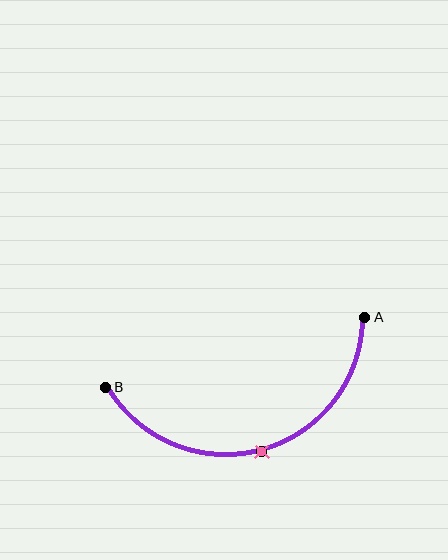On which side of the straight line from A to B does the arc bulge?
The arc bulges below the straight line connecting A and B.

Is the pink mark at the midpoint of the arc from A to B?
Yes. The pink mark lies on the arc at equal arc-length from both A and B — it is the arc midpoint.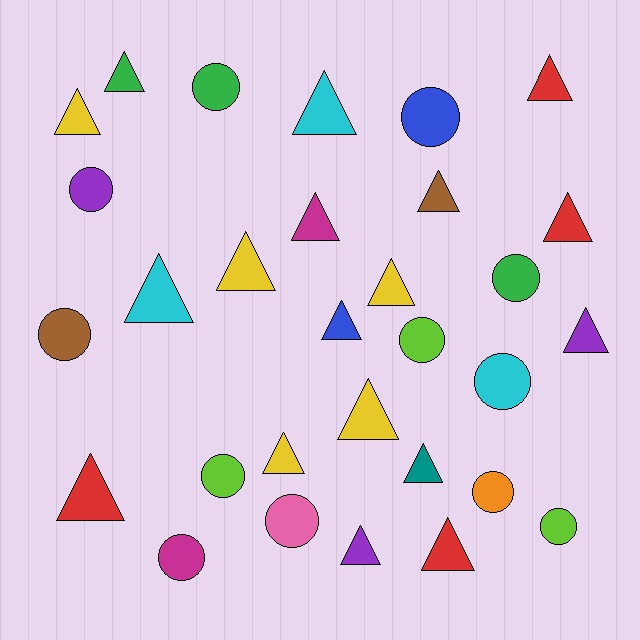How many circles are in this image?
There are 12 circles.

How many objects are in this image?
There are 30 objects.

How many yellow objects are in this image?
There are 5 yellow objects.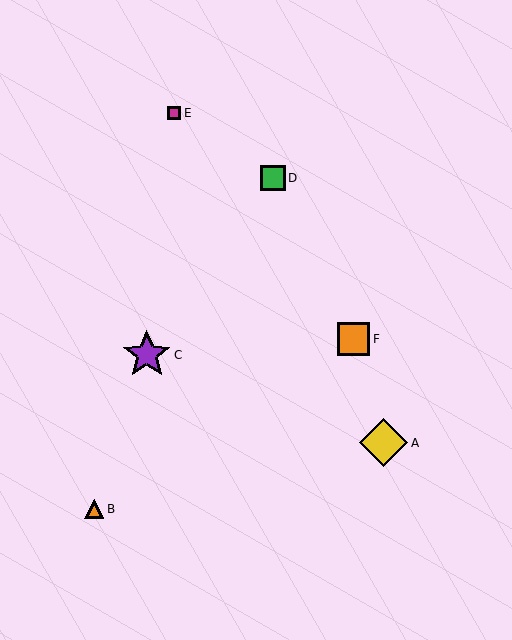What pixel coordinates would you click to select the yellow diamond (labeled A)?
Click at (384, 443) to select the yellow diamond A.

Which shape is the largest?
The purple star (labeled C) is the largest.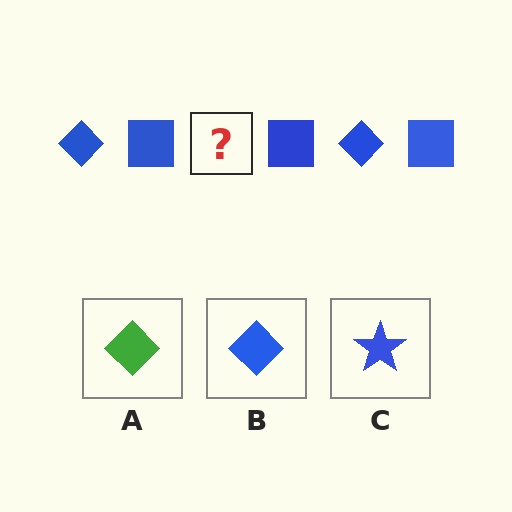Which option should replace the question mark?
Option B.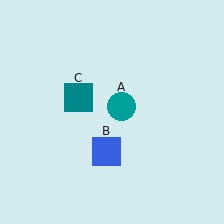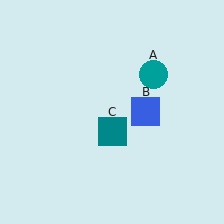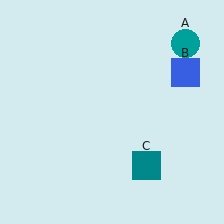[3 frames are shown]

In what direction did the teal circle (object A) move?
The teal circle (object A) moved up and to the right.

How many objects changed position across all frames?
3 objects changed position: teal circle (object A), blue square (object B), teal square (object C).